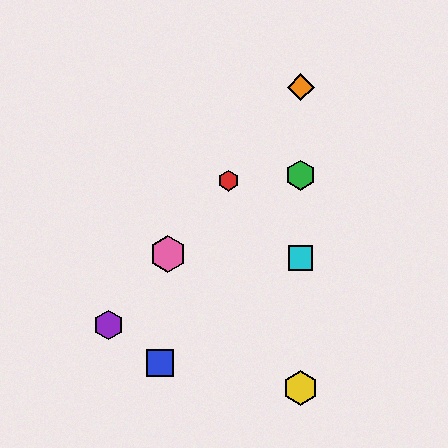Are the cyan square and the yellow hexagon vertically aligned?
Yes, both are at x≈301.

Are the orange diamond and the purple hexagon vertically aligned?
No, the orange diamond is at x≈301 and the purple hexagon is at x≈109.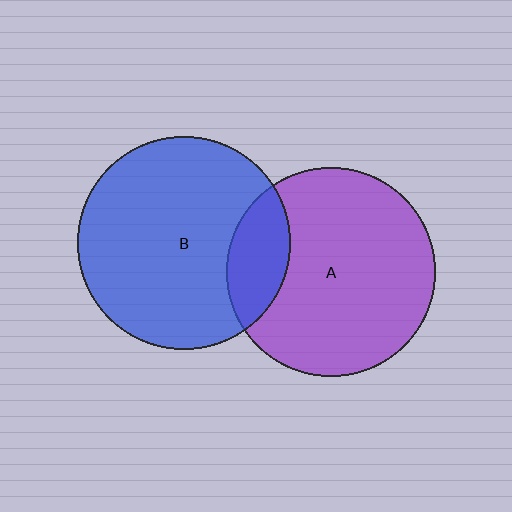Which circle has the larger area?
Circle B (blue).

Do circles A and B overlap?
Yes.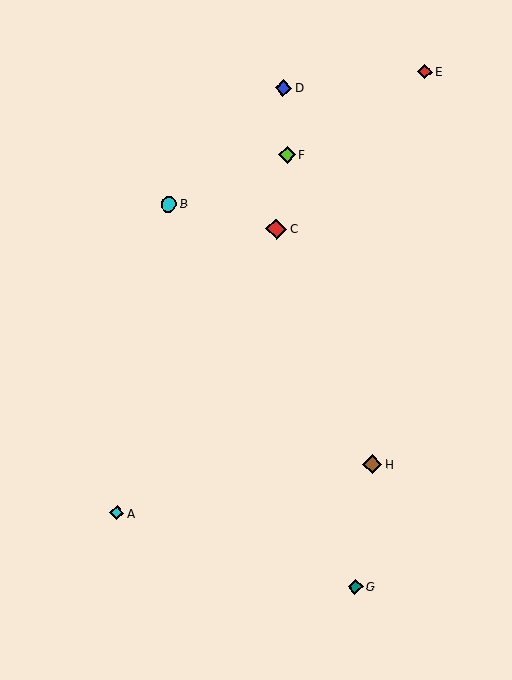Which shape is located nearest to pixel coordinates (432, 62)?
The red diamond (labeled E) at (425, 72) is nearest to that location.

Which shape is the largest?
The red diamond (labeled C) is the largest.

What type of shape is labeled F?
Shape F is a lime diamond.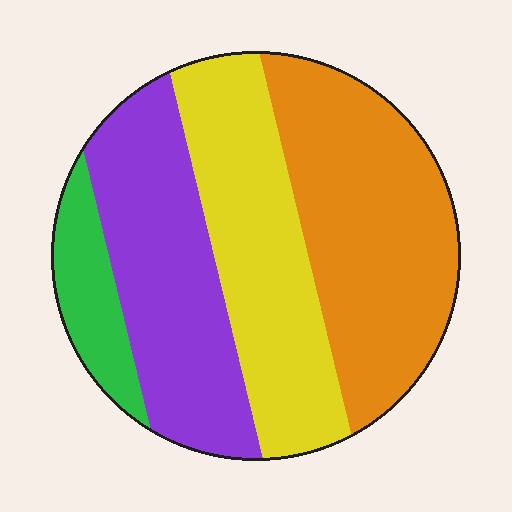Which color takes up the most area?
Orange, at roughly 35%.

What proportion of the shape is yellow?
Yellow takes up between a sixth and a third of the shape.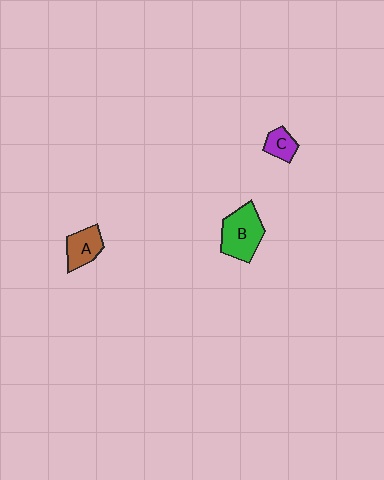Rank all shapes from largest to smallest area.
From largest to smallest: B (green), A (brown), C (purple).